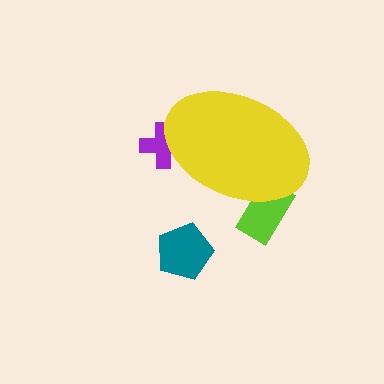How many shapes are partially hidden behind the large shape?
2 shapes are partially hidden.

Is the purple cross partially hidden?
Yes, the purple cross is partially hidden behind the yellow ellipse.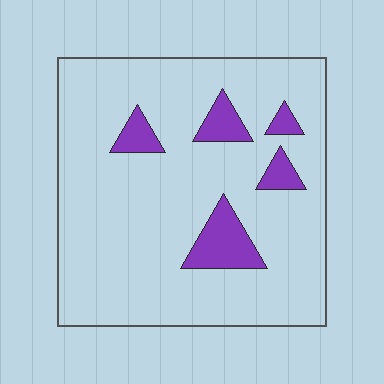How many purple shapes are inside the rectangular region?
5.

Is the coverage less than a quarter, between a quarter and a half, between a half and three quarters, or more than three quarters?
Less than a quarter.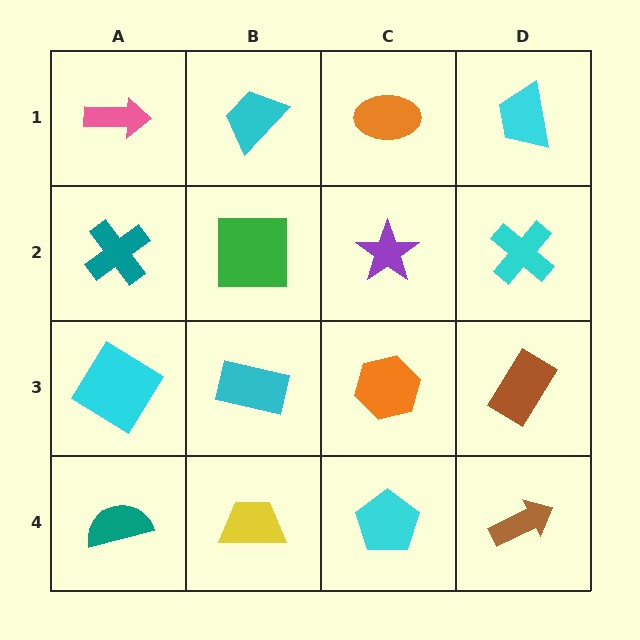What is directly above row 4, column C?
An orange hexagon.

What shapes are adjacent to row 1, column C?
A purple star (row 2, column C), a cyan trapezoid (row 1, column B), a cyan trapezoid (row 1, column D).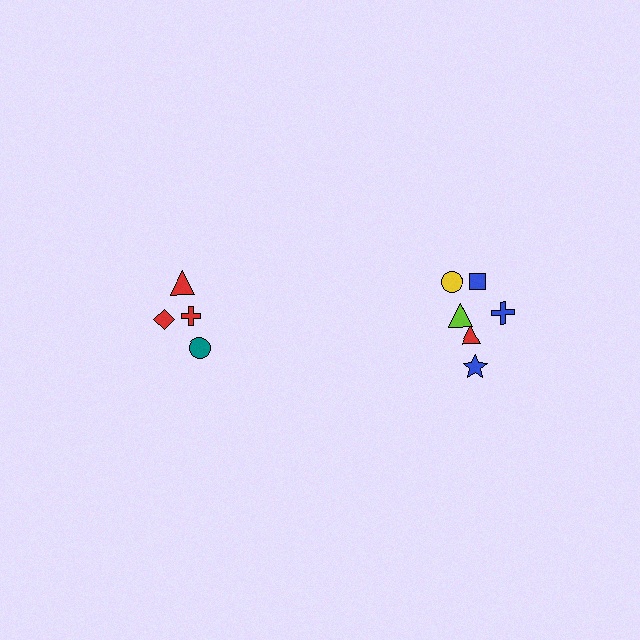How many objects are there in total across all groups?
There are 10 objects.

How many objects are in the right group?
There are 6 objects.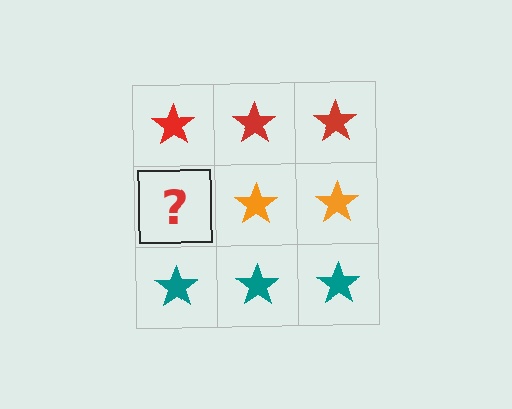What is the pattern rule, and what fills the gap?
The rule is that each row has a consistent color. The gap should be filled with an orange star.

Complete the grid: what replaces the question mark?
The question mark should be replaced with an orange star.